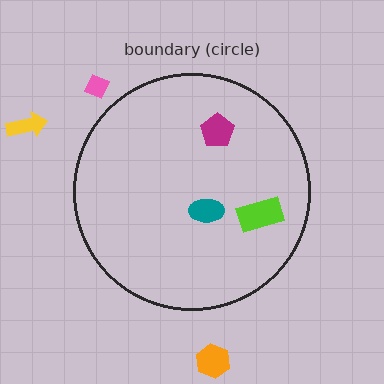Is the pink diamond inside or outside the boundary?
Outside.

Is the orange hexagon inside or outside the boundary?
Outside.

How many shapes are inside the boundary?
3 inside, 3 outside.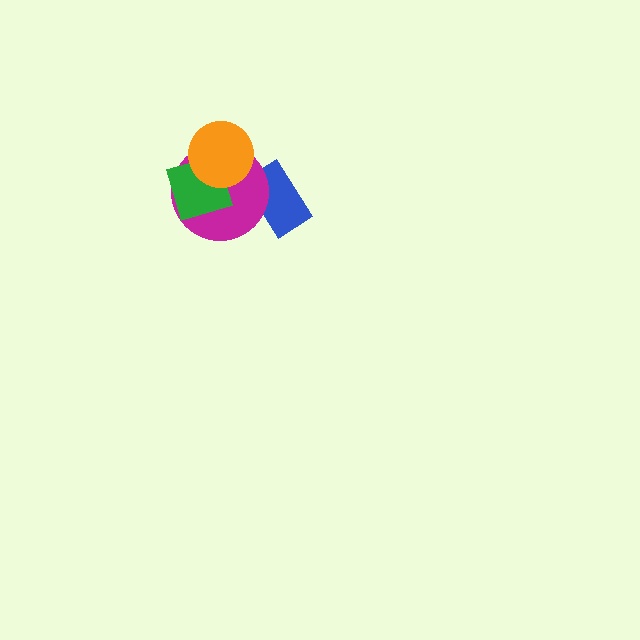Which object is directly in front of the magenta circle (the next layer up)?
The green square is directly in front of the magenta circle.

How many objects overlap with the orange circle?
2 objects overlap with the orange circle.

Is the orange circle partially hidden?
No, no other shape covers it.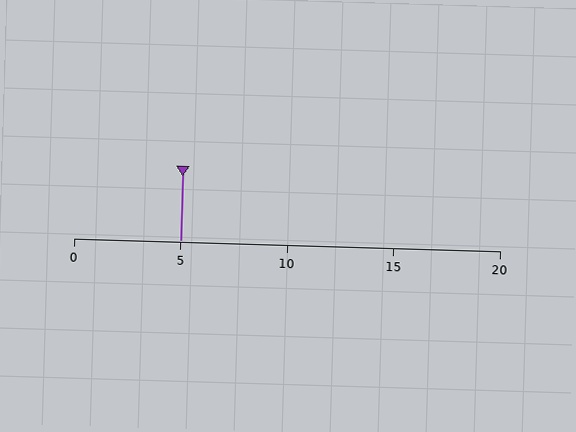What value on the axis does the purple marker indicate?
The marker indicates approximately 5.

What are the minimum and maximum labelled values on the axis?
The axis runs from 0 to 20.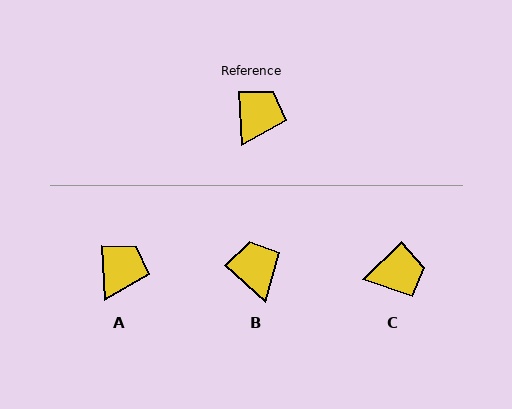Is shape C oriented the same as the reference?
No, it is off by about 48 degrees.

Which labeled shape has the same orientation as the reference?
A.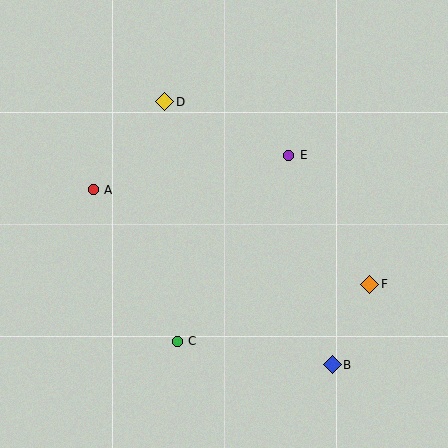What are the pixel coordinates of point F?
Point F is at (370, 284).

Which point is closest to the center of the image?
Point E at (288, 155) is closest to the center.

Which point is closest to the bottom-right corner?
Point B is closest to the bottom-right corner.